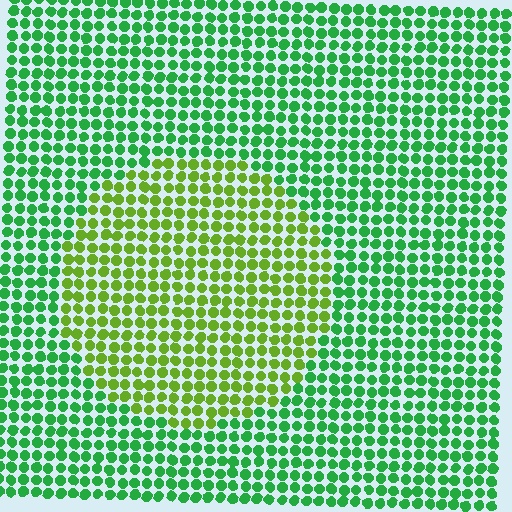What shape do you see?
I see a circle.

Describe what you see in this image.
The image is filled with small green elements in a uniform arrangement. A circle-shaped region is visible where the elements are tinted to a slightly different hue, forming a subtle color boundary.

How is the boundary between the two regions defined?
The boundary is defined purely by a slight shift in hue (about 42 degrees). Spacing, size, and orientation are identical on both sides.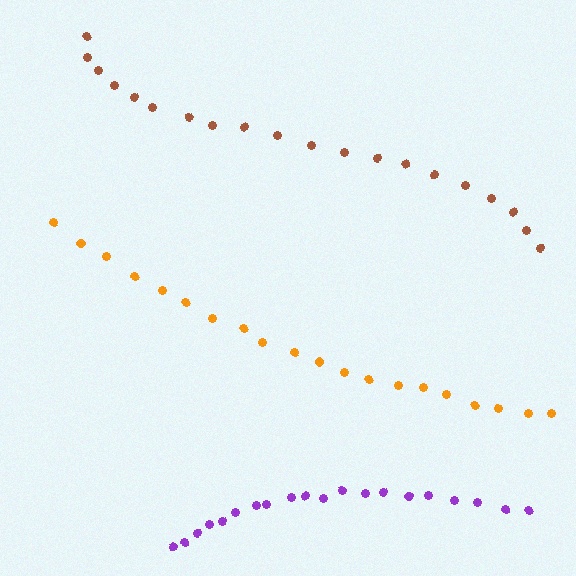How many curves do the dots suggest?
There are 3 distinct paths.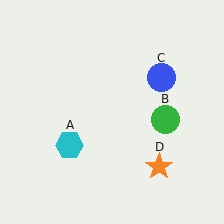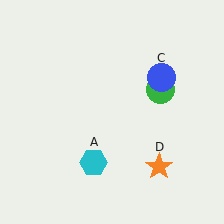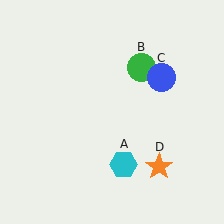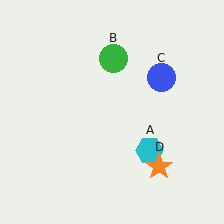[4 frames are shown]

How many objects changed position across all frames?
2 objects changed position: cyan hexagon (object A), green circle (object B).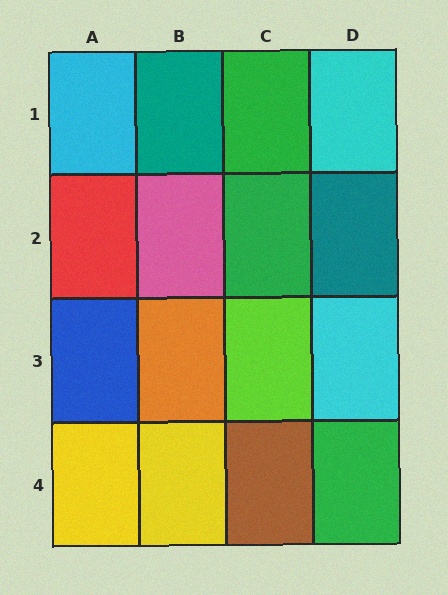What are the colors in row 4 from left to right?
Yellow, yellow, brown, green.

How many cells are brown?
1 cell is brown.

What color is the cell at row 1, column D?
Cyan.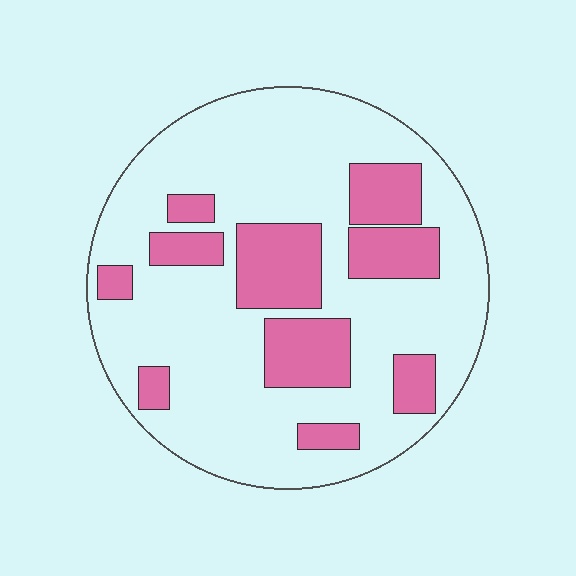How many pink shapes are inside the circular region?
10.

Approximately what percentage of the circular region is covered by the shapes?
Approximately 25%.